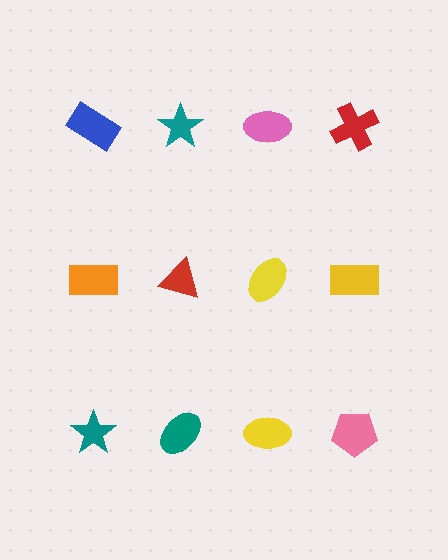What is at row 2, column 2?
A red triangle.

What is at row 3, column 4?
A pink pentagon.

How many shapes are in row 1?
4 shapes.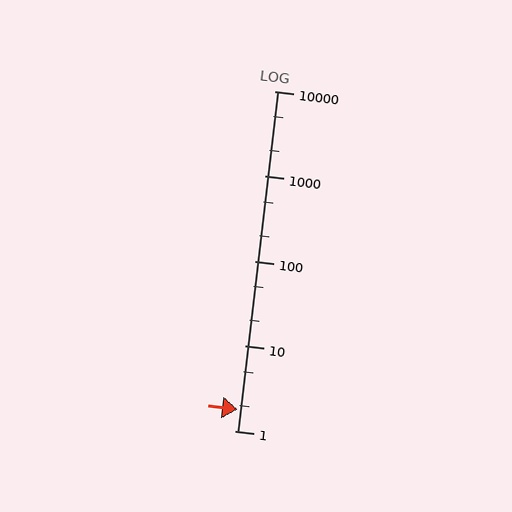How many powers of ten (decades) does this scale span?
The scale spans 4 decades, from 1 to 10000.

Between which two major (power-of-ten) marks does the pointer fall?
The pointer is between 1 and 10.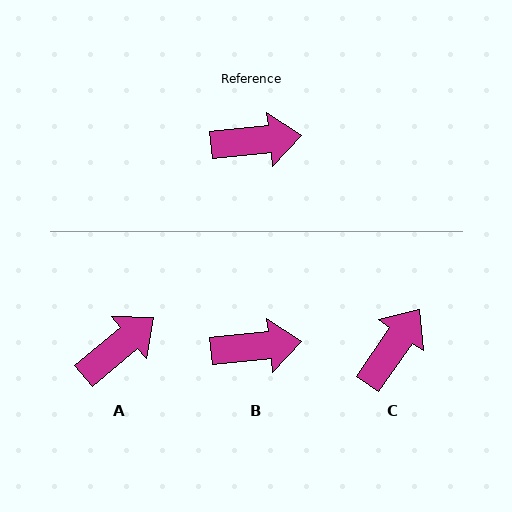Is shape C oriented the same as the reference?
No, it is off by about 50 degrees.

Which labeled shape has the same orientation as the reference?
B.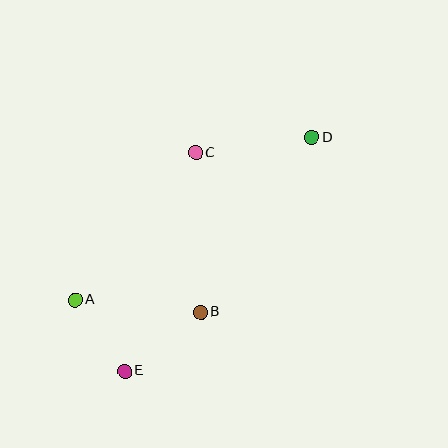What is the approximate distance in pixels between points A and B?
The distance between A and B is approximately 126 pixels.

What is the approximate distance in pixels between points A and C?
The distance between A and C is approximately 190 pixels.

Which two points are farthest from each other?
Points D and E are farthest from each other.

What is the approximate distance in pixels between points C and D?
The distance between C and D is approximately 117 pixels.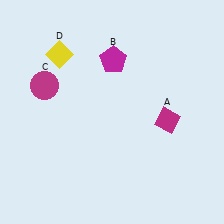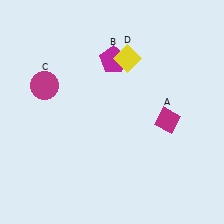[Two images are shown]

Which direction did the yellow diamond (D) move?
The yellow diamond (D) moved right.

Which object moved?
The yellow diamond (D) moved right.